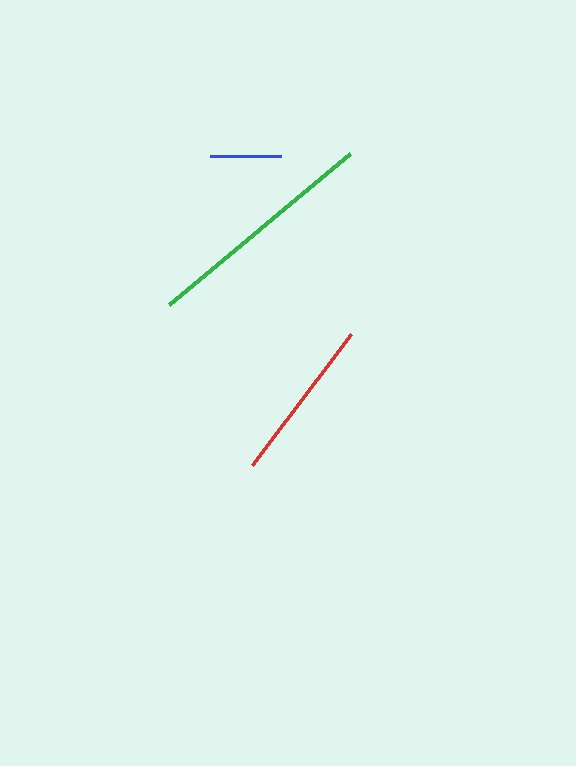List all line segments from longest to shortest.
From longest to shortest: green, red, blue.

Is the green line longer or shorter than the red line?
The green line is longer than the red line.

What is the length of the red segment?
The red segment is approximately 165 pixels long.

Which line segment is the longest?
The green line is the longest at approximately 236 pixels.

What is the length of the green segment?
The green segment is approximately 236 pixels long.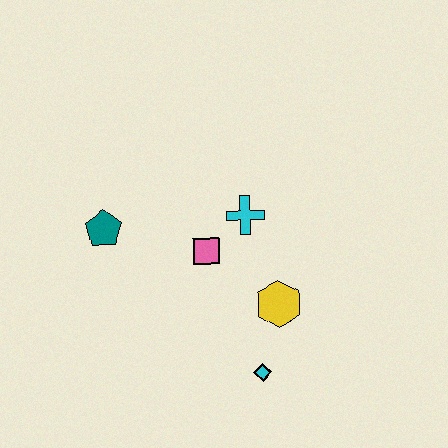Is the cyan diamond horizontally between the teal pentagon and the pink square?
No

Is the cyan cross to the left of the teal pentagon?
No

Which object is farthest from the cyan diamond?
The teal pentagon is farthest from the cyan diamond.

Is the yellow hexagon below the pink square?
Yes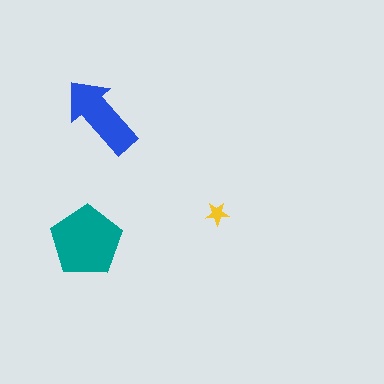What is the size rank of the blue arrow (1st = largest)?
2nd.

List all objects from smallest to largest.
The yellow star, the blue arrow, the teal pentagon.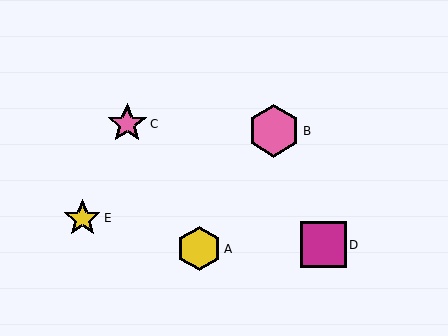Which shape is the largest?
The pink hexagon (labeled B) is the largest.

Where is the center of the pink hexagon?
The center of the pink hexagon is at (274, 131).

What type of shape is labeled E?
Shape E is a yellow star.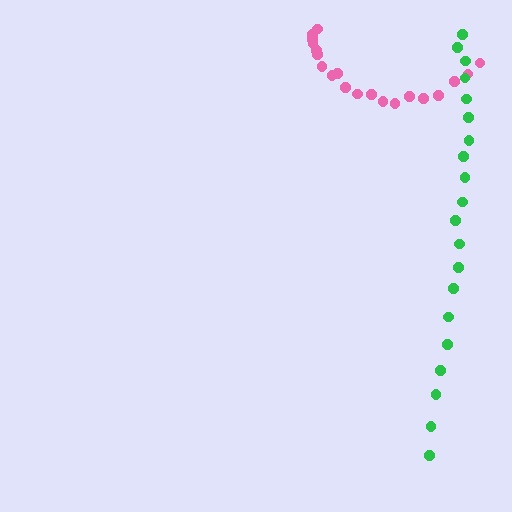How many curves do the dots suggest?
There are 2 distinct paths.